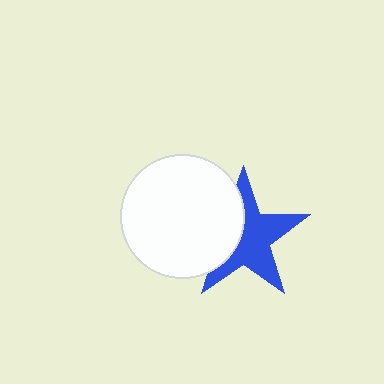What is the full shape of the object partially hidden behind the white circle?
The partially hidden object is a blue star.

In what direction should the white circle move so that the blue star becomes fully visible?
The white circle should move left. That is the shortest direction to clear the overlap and leave the blue star fully visible.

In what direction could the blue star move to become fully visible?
The blue star could move right. That would shift it out from behind the white circle entirely.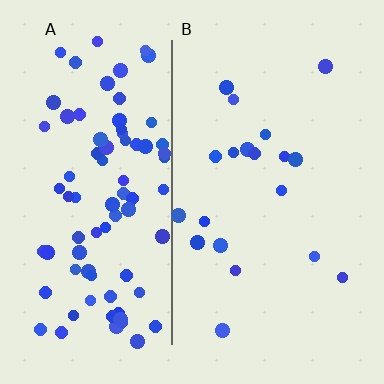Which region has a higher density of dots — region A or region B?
A (the left).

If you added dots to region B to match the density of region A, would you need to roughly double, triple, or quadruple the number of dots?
Approximately quadruple.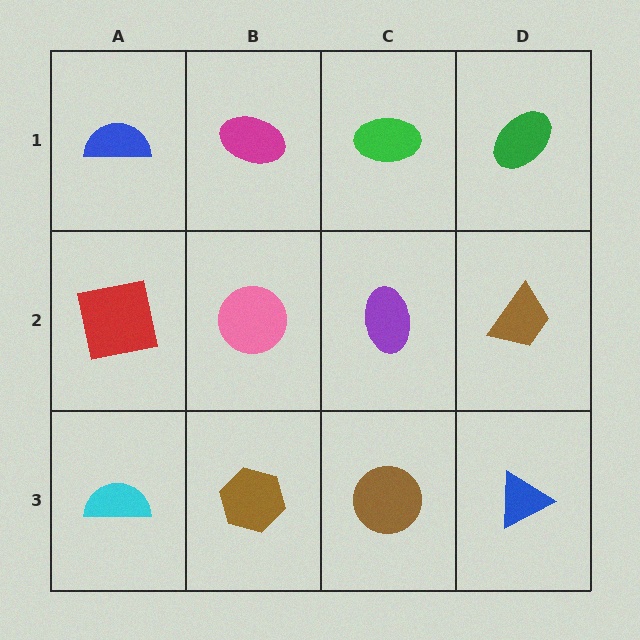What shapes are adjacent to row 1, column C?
A purple ellipse (row 2, column C), a magenta ellipse (row 1, column B), a green ellipse (row 1, column D).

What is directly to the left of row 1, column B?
A blue semicircle.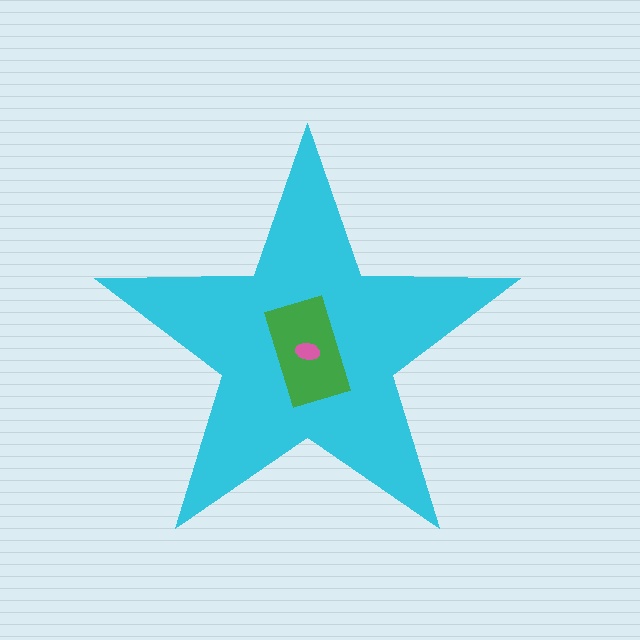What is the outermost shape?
The cyan star.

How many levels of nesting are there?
3.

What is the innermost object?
The pink ellipse.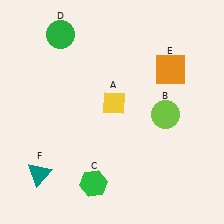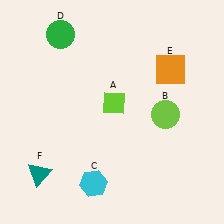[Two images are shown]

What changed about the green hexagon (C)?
In Image 1, C is green. In Image 2, it changed to cyan.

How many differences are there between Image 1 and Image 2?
There are 2 differences between the two images.